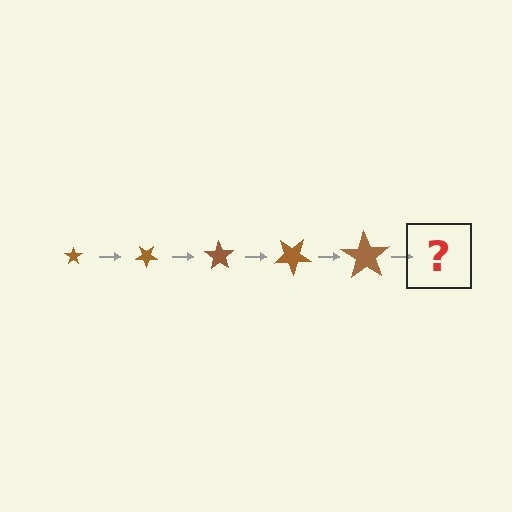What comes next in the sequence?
The next element should be a star, larger than the previous one and rotated 175 degrees from the start.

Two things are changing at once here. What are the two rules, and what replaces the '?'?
The two rules are that the star grows larger each step and it rotates 35 degrees each step. The '?' should be a star, larger than the previous one and rotated 175 degrees from the start.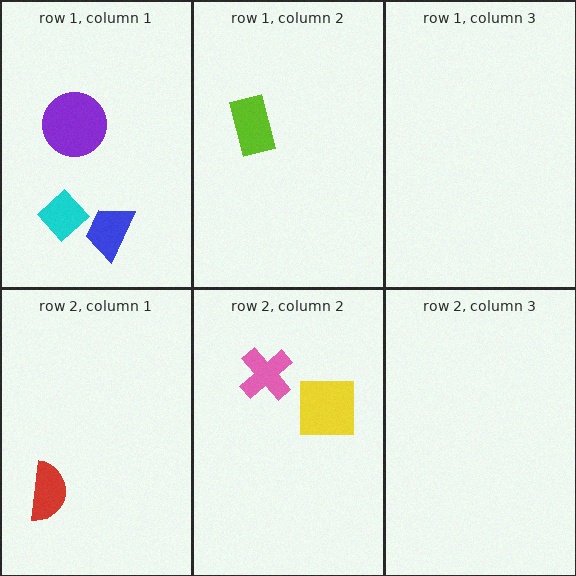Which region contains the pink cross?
The row 2, column 2 region.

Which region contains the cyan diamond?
The row 1, column 1 region.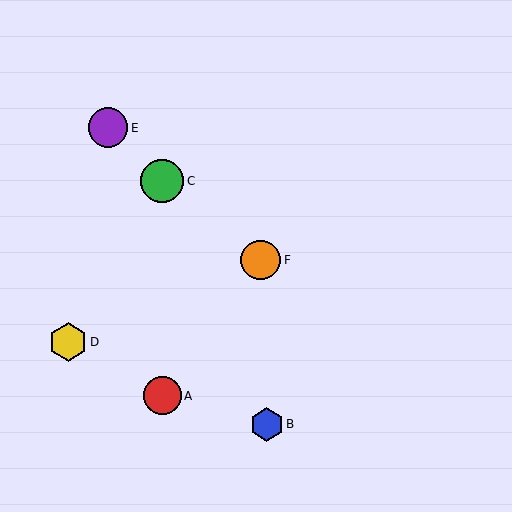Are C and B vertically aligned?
No, C is at x≈162 and B is at x≈267.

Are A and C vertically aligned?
Yes, both are at x≈162.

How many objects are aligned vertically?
2 objects (A, C) are aligned vertically.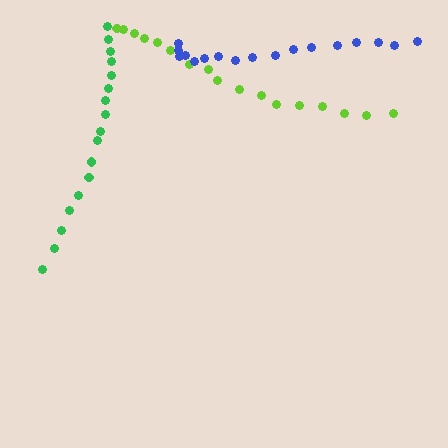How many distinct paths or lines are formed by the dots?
There are 3 distinct paths.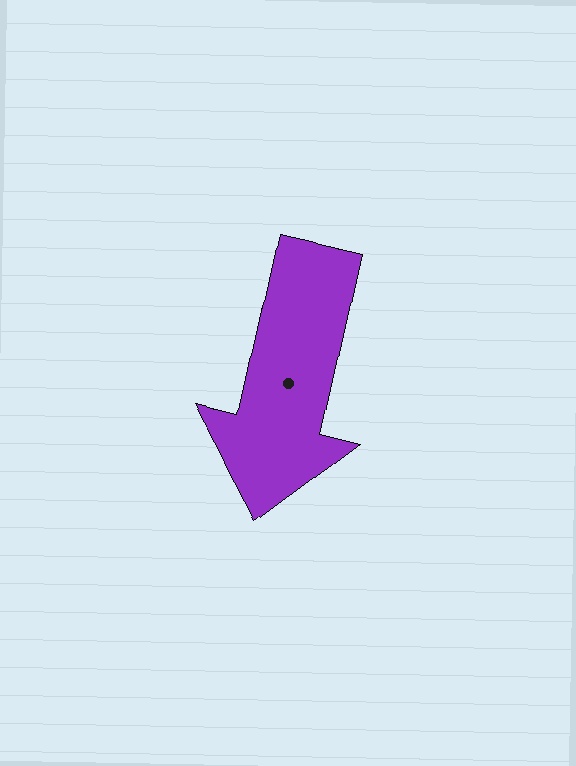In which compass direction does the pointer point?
South.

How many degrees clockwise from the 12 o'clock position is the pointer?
Approximately 193 degrees.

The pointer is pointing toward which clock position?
Roughly 6 o'clock.